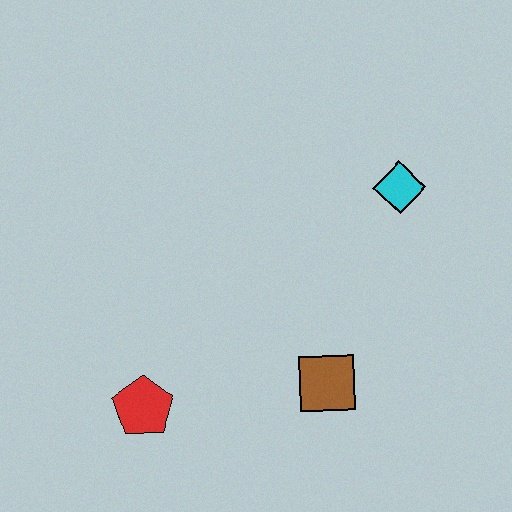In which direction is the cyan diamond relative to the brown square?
The cyan diamond is above the brown square.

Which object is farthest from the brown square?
The cyan diamond is farthest from the brown square.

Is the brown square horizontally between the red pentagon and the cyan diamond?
Yes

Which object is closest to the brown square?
The red pentagon is closest to the brown square.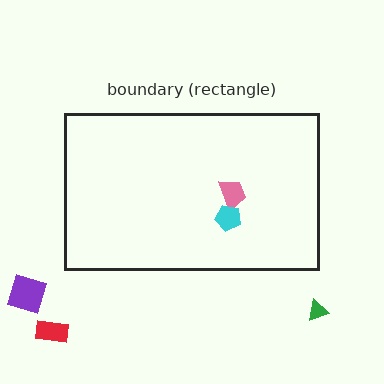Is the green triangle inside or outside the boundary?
Outside.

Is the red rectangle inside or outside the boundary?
Outside.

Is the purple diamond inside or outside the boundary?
Outside.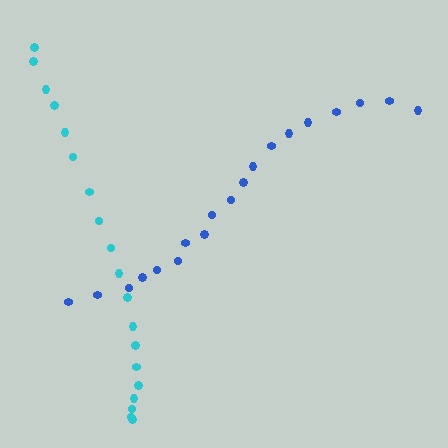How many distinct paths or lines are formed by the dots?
There are 2 distinct paths.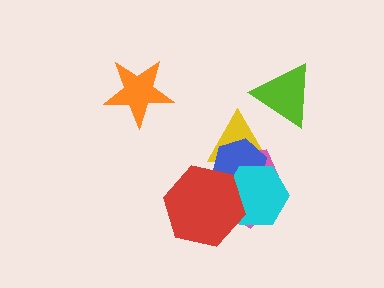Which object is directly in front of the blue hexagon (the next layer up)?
The cyan hexagon is directly in front of the blue hexagon.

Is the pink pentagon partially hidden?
Yes, it is partially covered by another shape.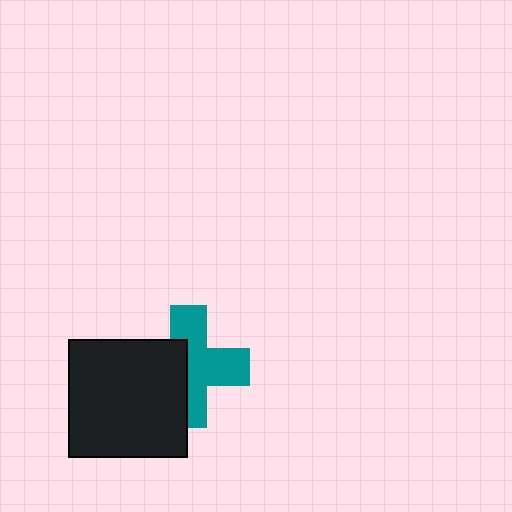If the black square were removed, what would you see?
You would see the complete teal cross.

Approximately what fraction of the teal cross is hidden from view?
Roughly 41% of the teal cross is hidden behind the black square.